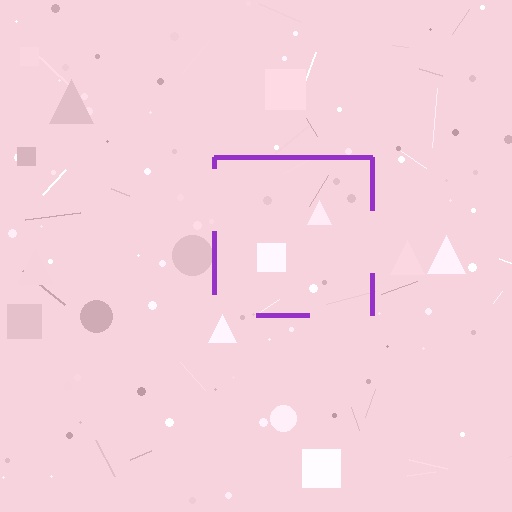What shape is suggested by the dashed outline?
The dashed outline suggests a square.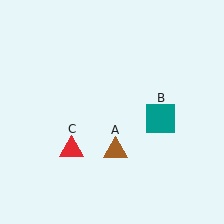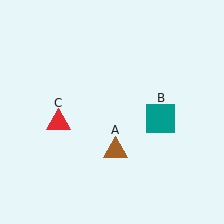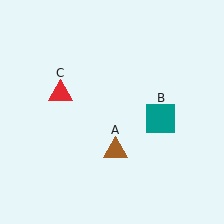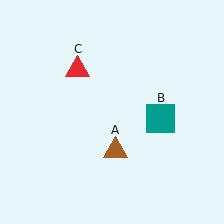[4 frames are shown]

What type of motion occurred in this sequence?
The red triangle (object C) rotated clockwise around the center of the scene.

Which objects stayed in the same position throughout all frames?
Brown triangle (object A) and teal square (object B) remained stationary.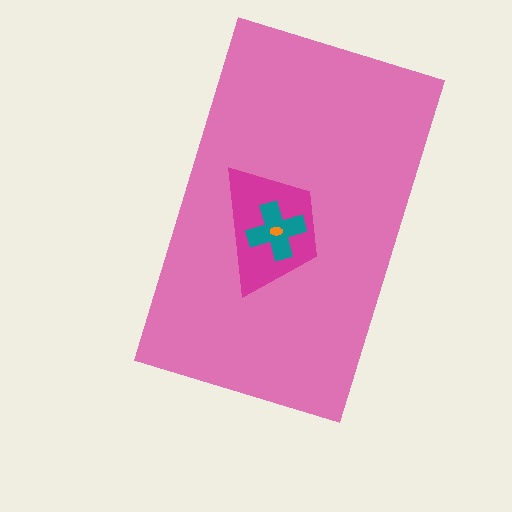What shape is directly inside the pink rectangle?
The magenta trapezoid.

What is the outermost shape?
The pink rectangle.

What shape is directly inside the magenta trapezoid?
The teal cross.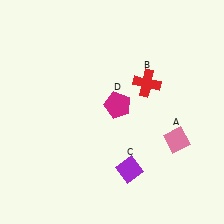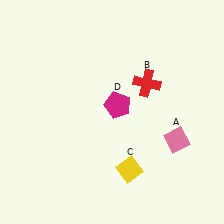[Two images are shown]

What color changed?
The diamond (C) changed from purple in Image 1 to yellow in Image 2.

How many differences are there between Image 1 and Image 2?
There is 1 difference between the two images.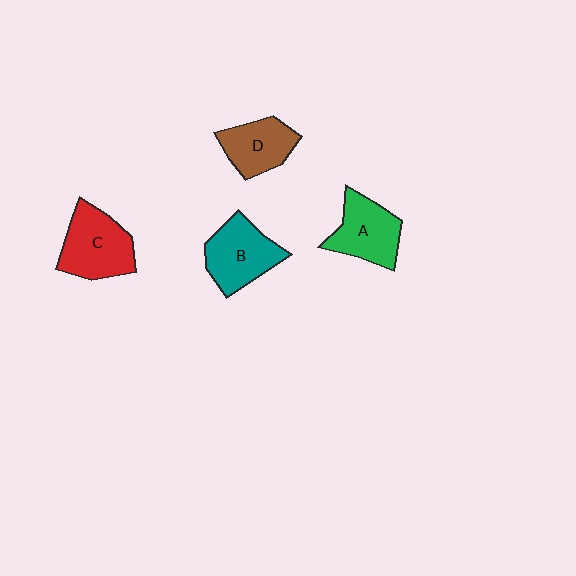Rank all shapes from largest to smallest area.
From largest to smallest: C (red), B (teal), A (green), D (brown).